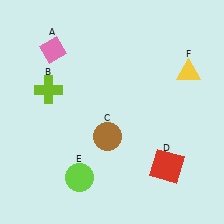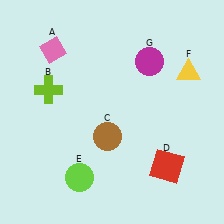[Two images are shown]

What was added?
A magenta circle (G) was added in Image 2.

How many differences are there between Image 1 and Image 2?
There is 1 difference between the two images.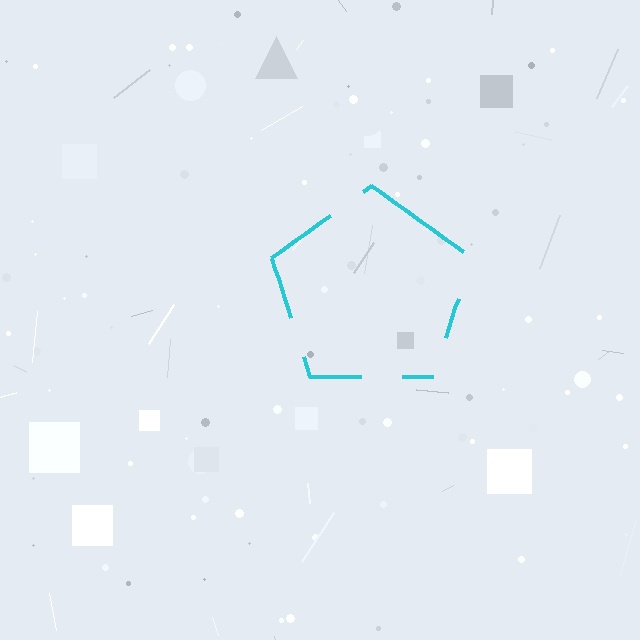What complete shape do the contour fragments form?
The contour fragments form a pentagon.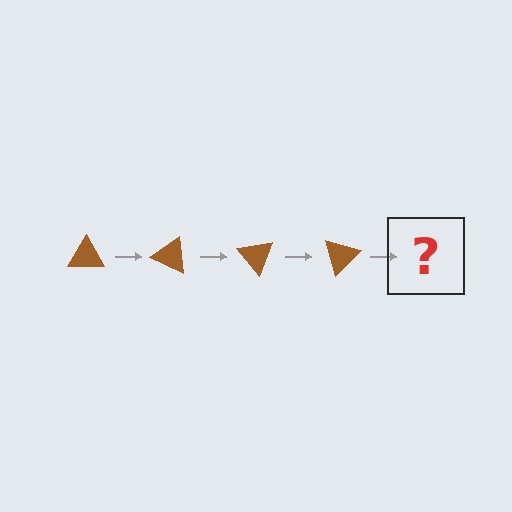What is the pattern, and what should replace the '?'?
The pattern is that the triangle rotates 25 degrees each step. The '?' should be a brown triangle rotated 100 degrees.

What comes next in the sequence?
The next element should be a brown triangle rotated 100 degrees.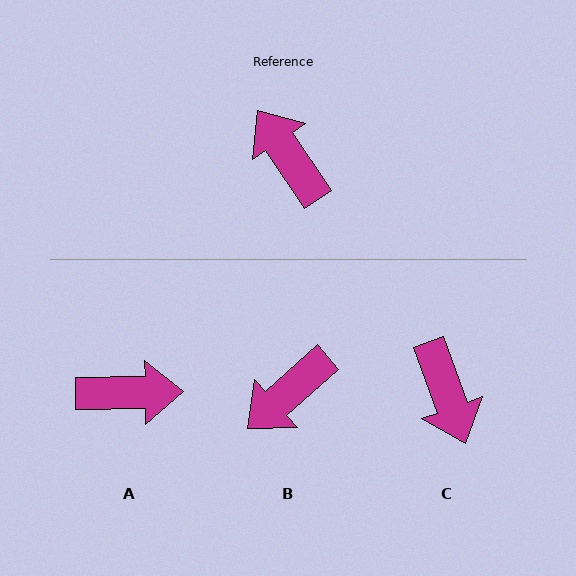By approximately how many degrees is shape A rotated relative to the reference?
Approximately 123 degrees clockwise.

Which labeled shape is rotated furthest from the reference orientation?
C, about 166 degrees away.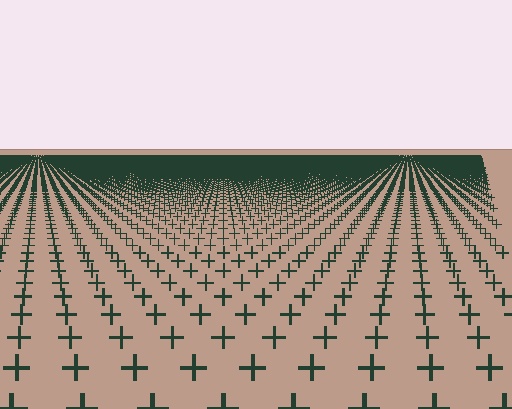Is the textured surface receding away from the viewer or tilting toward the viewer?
The surface is receding away from the viewer. Texture elements get smaller and denser toward the top.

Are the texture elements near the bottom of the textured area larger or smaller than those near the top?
Larger. Near the bottom, elements are closer to the viewer and appear at a bigger on-screen size.